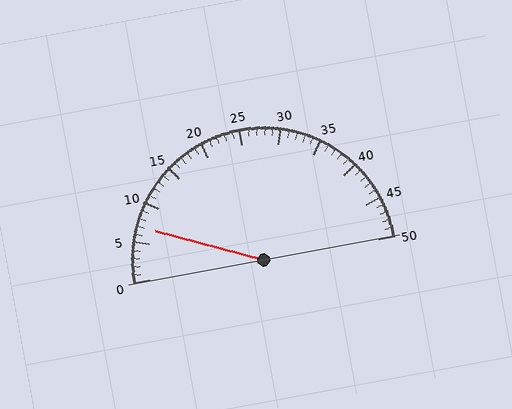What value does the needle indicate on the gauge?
The needle indicates approximately 7.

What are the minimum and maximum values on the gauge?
The gauge ranges from 0 to 50.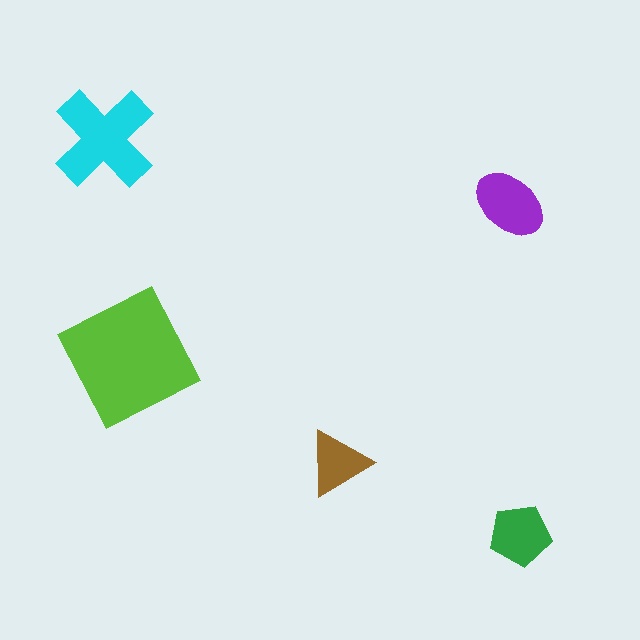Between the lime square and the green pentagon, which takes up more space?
The lime square.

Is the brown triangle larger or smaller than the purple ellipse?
Smaller.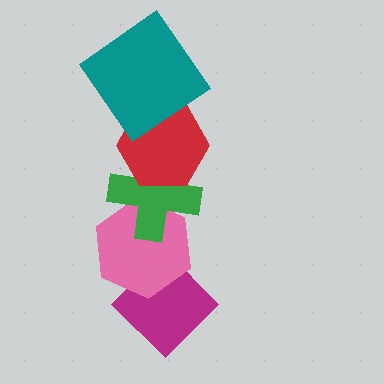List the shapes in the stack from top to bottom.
From top to bottom: the teal diamond, the red hexagon, the green cross, the pink hexagon, the magenta diamond.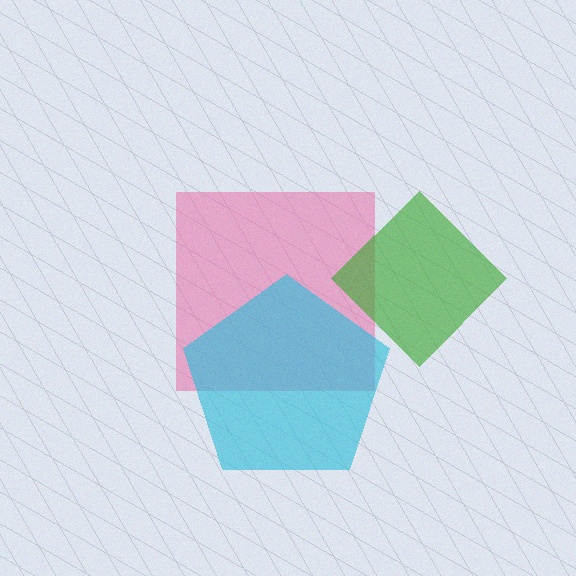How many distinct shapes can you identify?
There are 3 distinct shapes: a pink square, a green diamond, a cyan pentagon.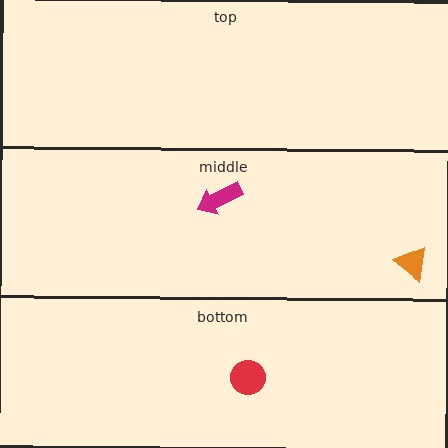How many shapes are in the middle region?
2.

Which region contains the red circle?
The bottom region.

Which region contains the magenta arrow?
The middle region.